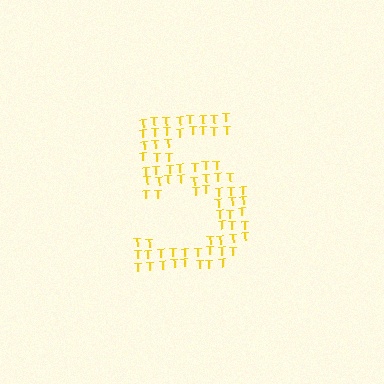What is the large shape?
The large shape is the digit 5.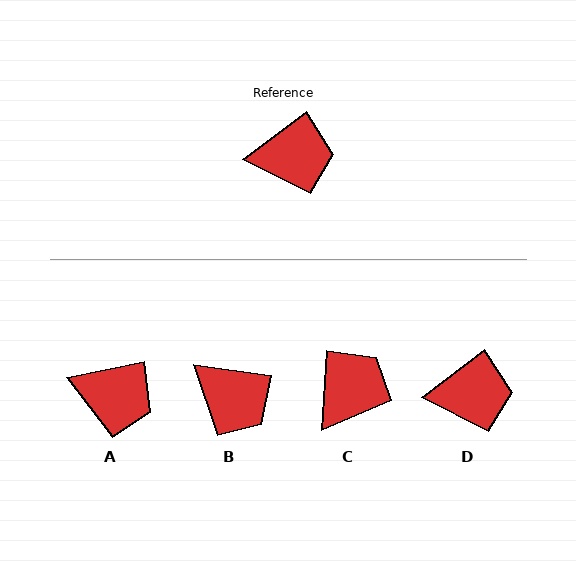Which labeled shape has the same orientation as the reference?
D.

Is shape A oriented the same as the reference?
No, it is off by about 26 degrees.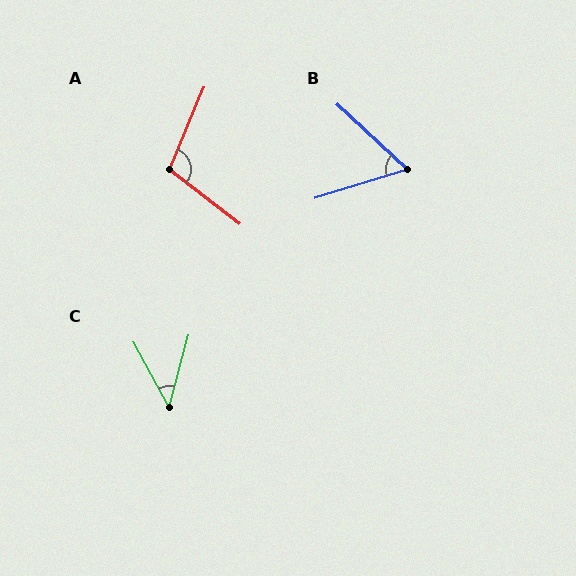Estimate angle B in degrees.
Approximately 60 degrees.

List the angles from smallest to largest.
C (44°), B (60°), A (105°).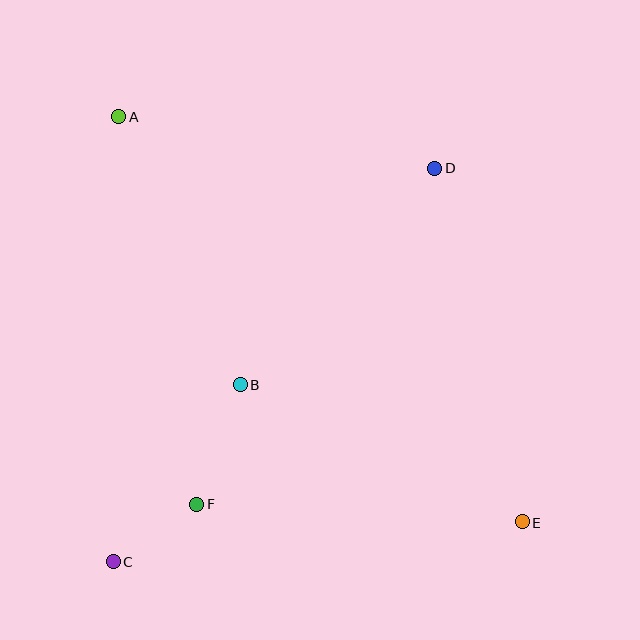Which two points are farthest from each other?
Points A and E are farthest from each other.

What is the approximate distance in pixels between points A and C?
The distance between A and C is approximately 445 pixels.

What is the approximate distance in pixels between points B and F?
The distance between B and F is approximately 127 pixels.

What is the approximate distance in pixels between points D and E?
The distance between D and E is approximately 364 pixels.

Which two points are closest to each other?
Points C and F are closest to each other.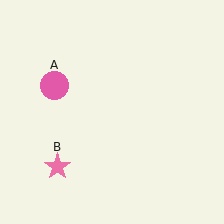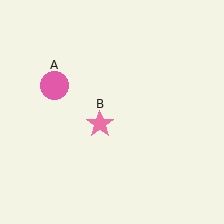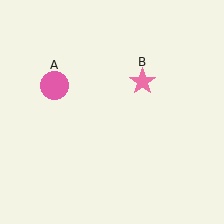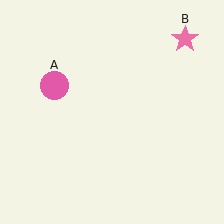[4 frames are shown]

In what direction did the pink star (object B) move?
The pink star (object B) moved up and to the right.